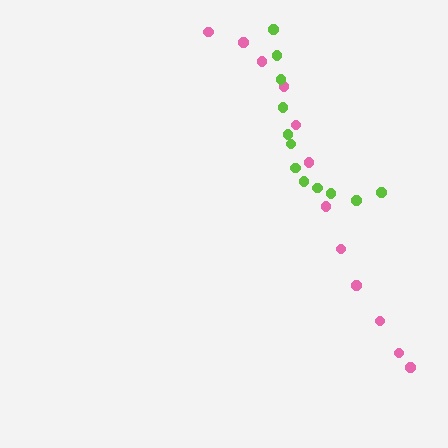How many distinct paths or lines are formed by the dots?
There are 2 distinct paths.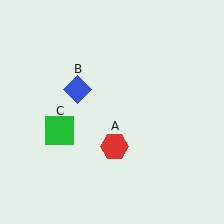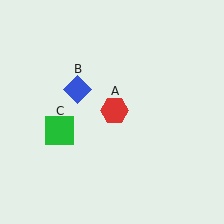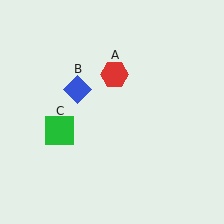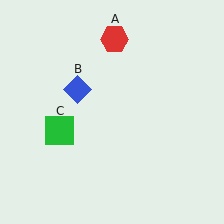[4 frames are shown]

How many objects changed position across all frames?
1 object changed position: red hexagon (object A).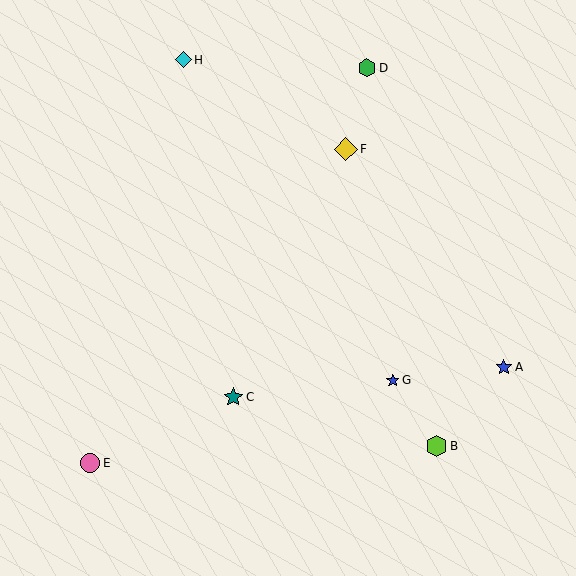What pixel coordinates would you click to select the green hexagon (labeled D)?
Click at (367, 68) to select the green hexagon D.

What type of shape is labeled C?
Shape C is a teal star.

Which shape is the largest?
The yellow diamond (labeled F) is the largest.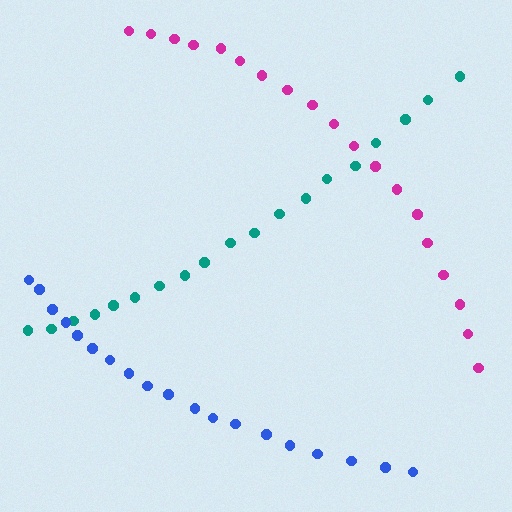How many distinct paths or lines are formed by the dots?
There are 3 distinct paths.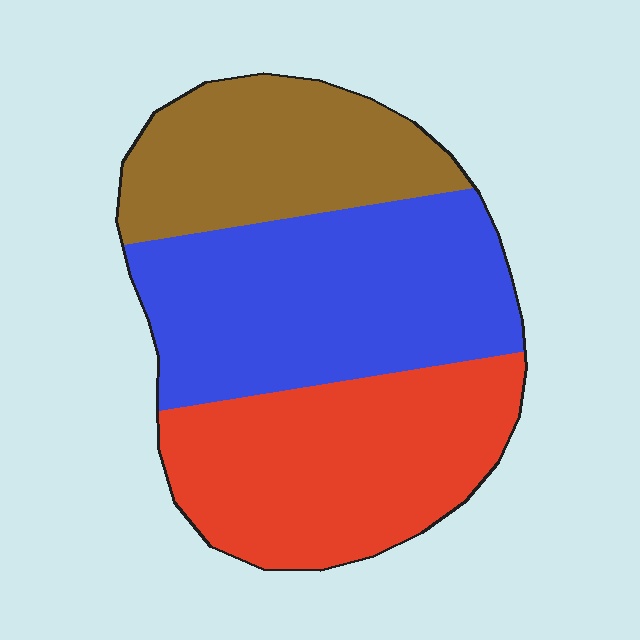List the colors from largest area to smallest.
From largest to smallest: blue, red, brown.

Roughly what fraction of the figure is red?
Red takes up about one third (1/3) of the figure.